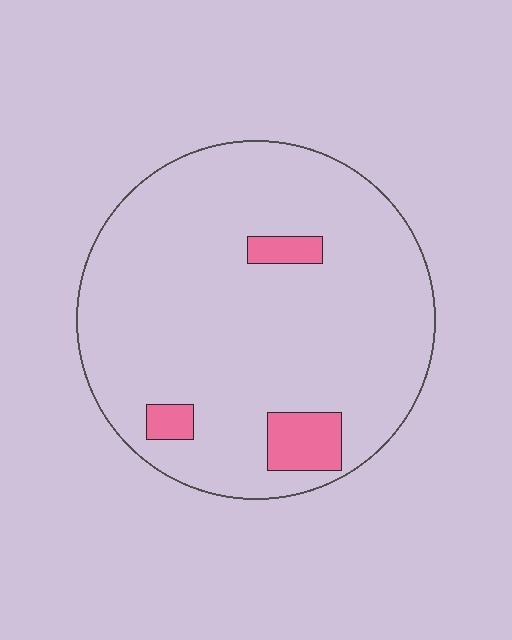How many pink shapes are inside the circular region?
3.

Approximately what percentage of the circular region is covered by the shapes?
Approximately 10%.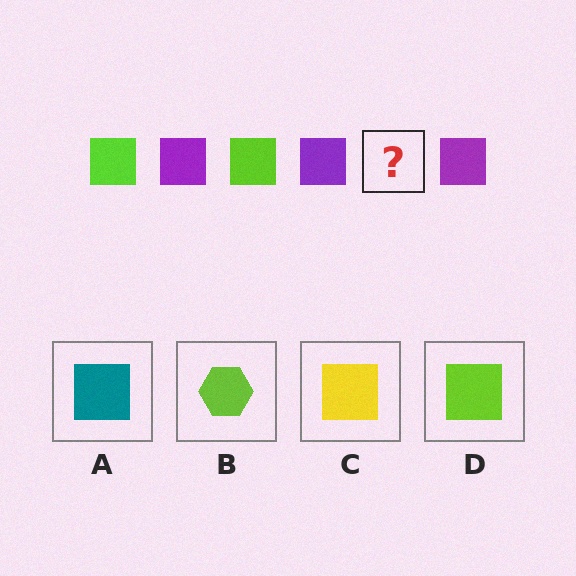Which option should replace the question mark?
Option D.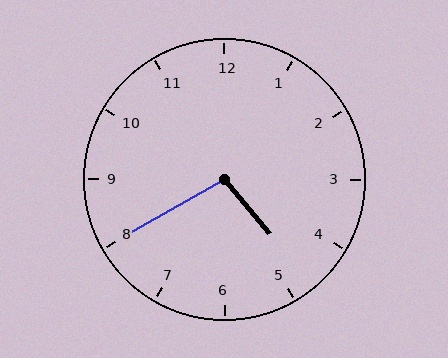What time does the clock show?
4:40.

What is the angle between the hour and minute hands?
Approximately 100 degrees.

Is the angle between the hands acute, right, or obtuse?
It is obtuse.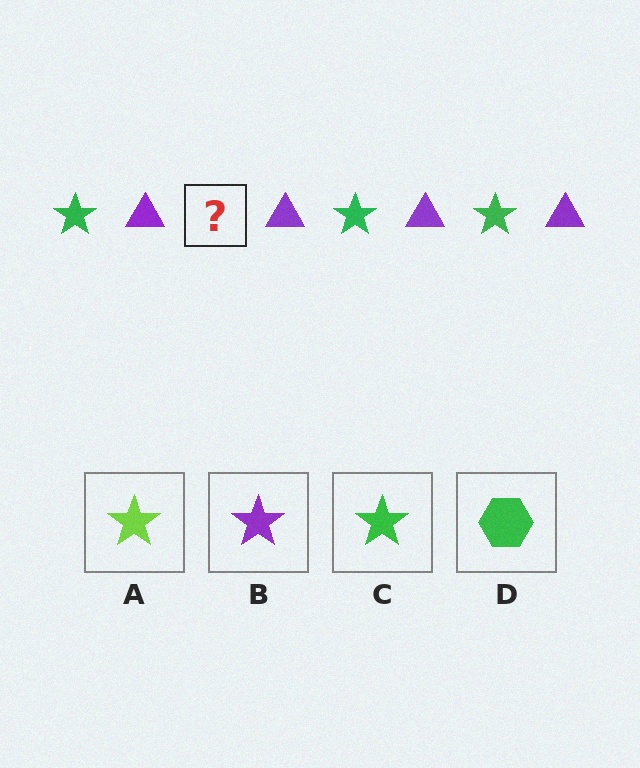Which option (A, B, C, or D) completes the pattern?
C.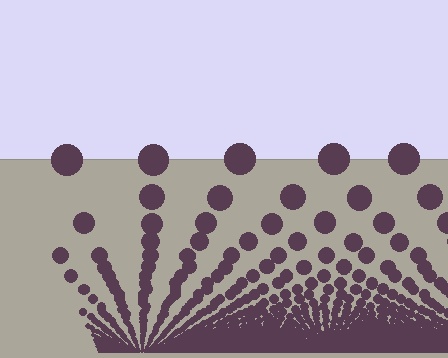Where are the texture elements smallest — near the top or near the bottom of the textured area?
Near the bottom.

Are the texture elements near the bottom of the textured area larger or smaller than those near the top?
Smaller. The gradient is inverted — elements near the bottom are smaller and denser.